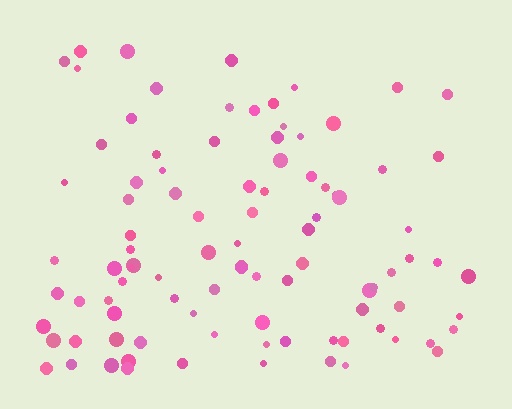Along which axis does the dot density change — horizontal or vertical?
Vertical.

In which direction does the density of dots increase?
From top to bottom, with the bottom side densest.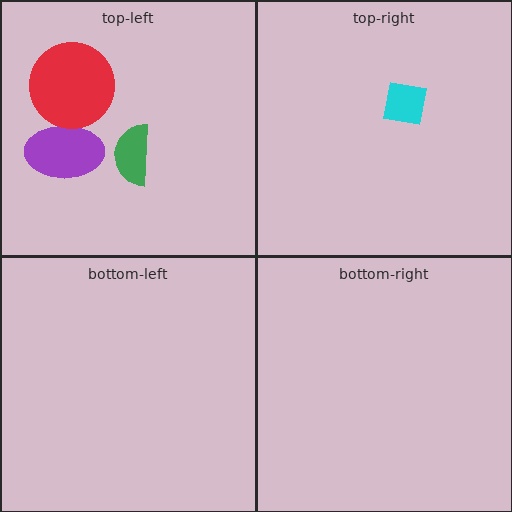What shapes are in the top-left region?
The purple ellipse, the red circle, the green semicircle.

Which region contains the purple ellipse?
The top-left region.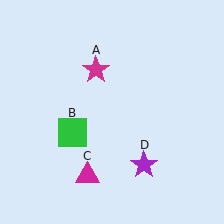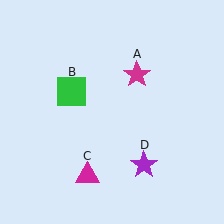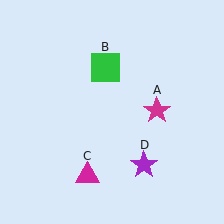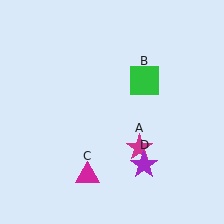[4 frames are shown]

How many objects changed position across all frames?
2 objects changed position: magenta star (object A), green square (object B).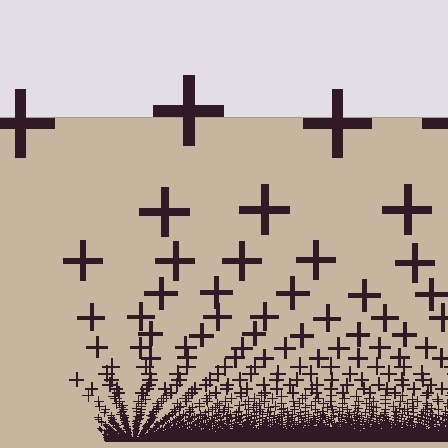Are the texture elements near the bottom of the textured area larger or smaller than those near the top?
Smaller. The gradient is inverted — elements near the bottom are smaller and denser.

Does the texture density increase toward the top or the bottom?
Density increases toward the bottom.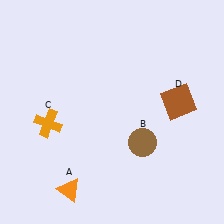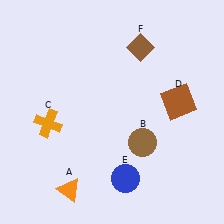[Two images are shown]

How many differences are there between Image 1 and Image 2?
There are 2 differences between the two images.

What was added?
A blue circle (E), a brown diamond (F) were added in Image 2.